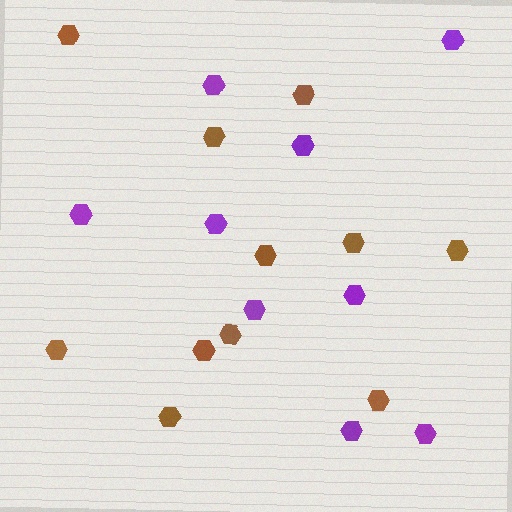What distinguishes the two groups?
There are 2 groups: one group of brown hexagons (11) and one group of purple hexagons (9).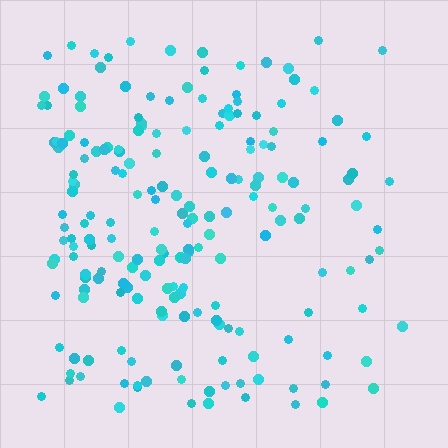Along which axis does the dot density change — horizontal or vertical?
Horizontal.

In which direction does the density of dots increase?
From right to left, with the left side densest.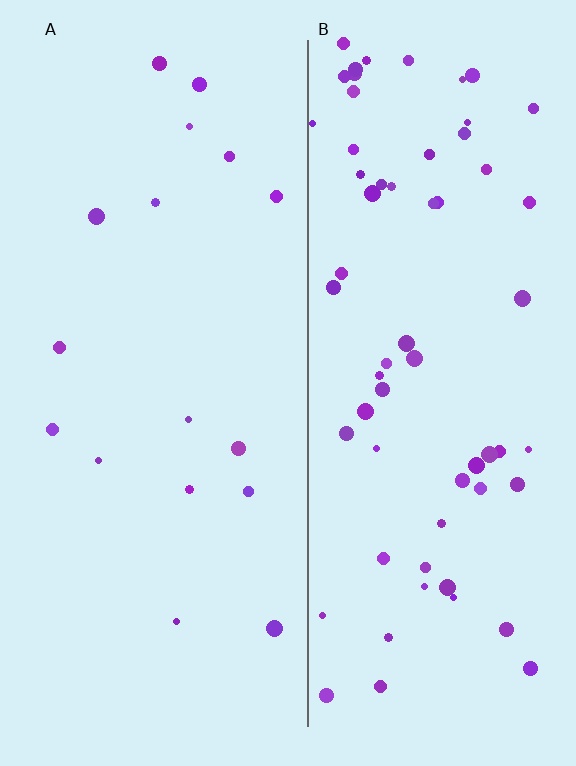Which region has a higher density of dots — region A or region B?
B (the right).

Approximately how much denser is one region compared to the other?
Approximately 3.9× — region B over region A.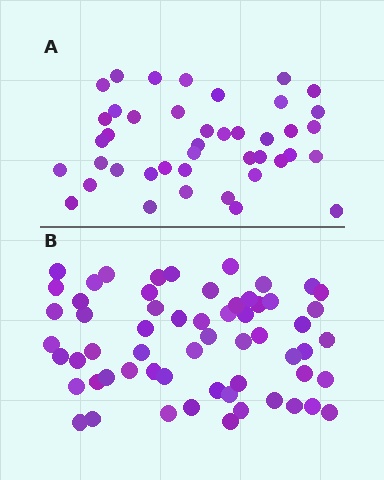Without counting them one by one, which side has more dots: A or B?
Region B (the bottom region) has more dots.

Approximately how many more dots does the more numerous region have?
Region B has approximately 20 more dots than region A.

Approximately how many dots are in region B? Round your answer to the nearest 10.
About 60 dots.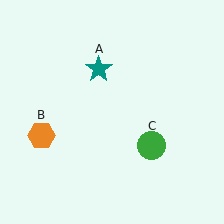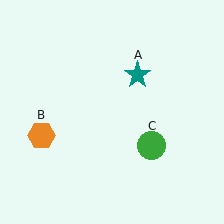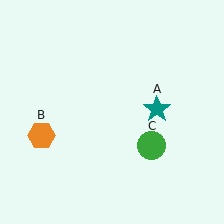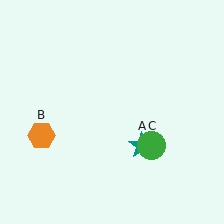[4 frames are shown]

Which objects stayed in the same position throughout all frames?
Orange hexagon (object B) and green circle (object C) remained stationary.